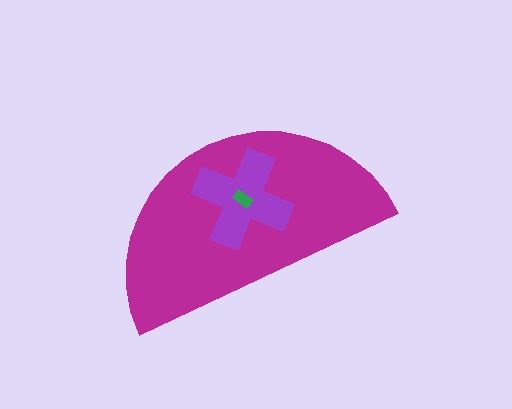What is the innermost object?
The green rectangle.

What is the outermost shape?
The magenta semicircle.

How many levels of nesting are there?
3.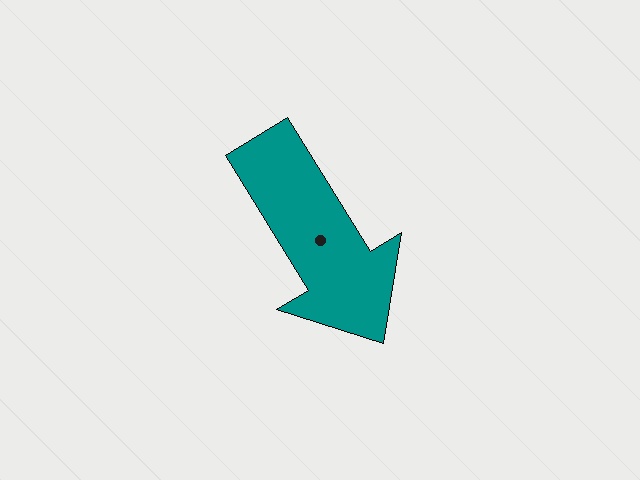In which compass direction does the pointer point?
Southeast.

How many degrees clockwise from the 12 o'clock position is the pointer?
Approximately 148 degrees.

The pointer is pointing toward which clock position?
Roughly 5 o'clock.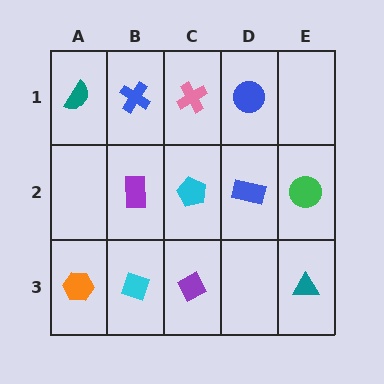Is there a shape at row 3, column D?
No, that cell is empty.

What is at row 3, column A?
An orange hexagon.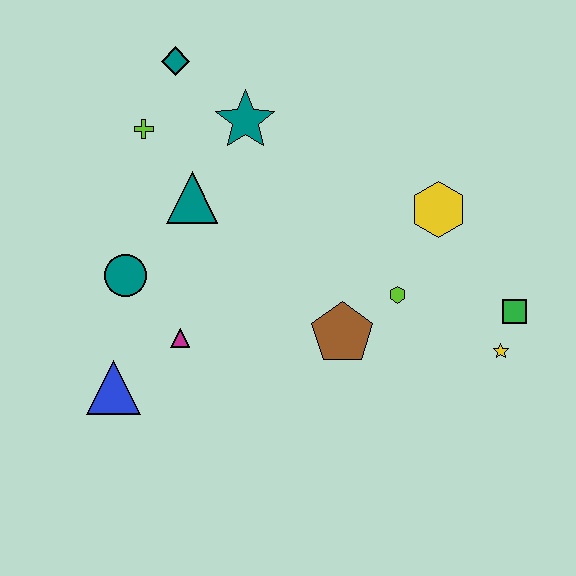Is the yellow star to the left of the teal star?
No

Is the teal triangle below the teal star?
Yes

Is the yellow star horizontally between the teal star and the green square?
Yes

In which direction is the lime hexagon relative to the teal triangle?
The lime hexagon is to the right of the teal triangle.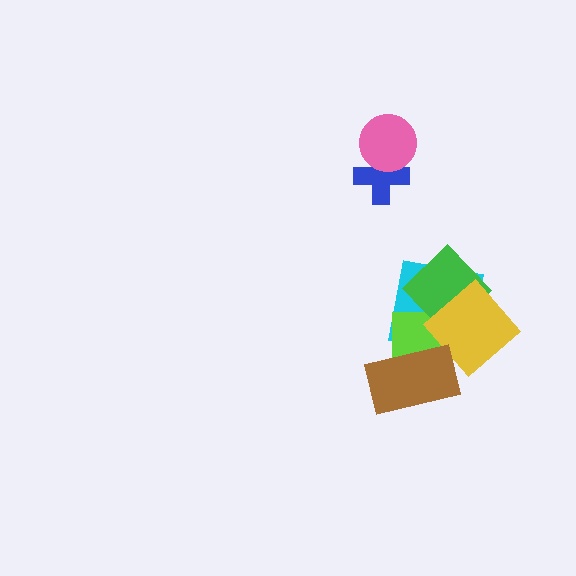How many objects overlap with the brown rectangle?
2 objects overlap with the brown rectangle.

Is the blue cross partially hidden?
Yes, it is partially covered by another shape.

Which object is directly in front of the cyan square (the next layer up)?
The lime rectangle is directly in front of the cyan square.